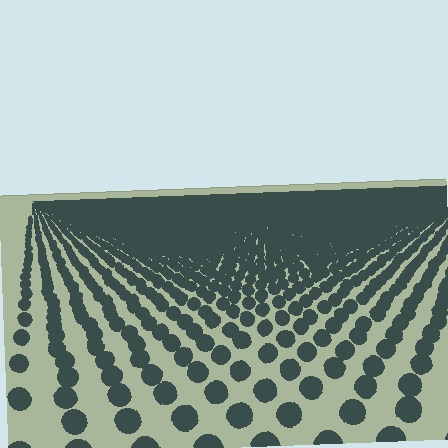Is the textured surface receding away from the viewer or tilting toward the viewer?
The surface is receding away from the viewer. Texture elements get smaller and denser toward the top.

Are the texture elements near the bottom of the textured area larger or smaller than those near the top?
Larger. Near the bottom, elements are closer to the viewer and appear at a bigger on-screen size.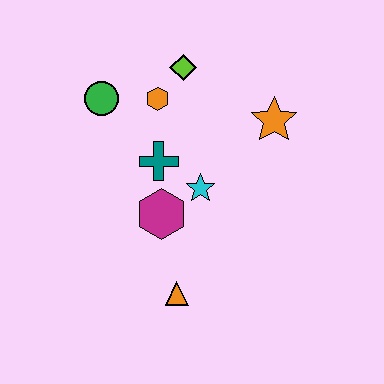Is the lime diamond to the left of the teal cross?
No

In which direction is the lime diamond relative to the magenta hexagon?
The lime diamond is above the magenta hexagon.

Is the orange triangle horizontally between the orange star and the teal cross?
Yes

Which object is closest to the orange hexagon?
The lime diamond is closest to the orange hexagon.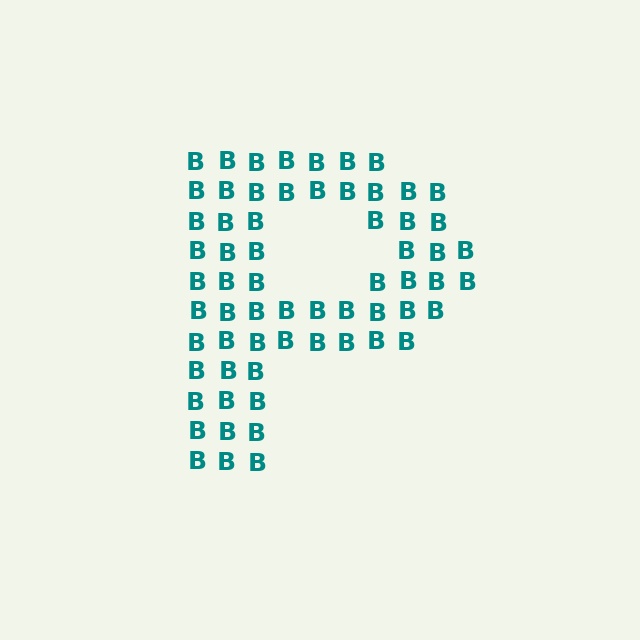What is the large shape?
The large shape is the letter P.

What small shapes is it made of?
It is made of small letter B's.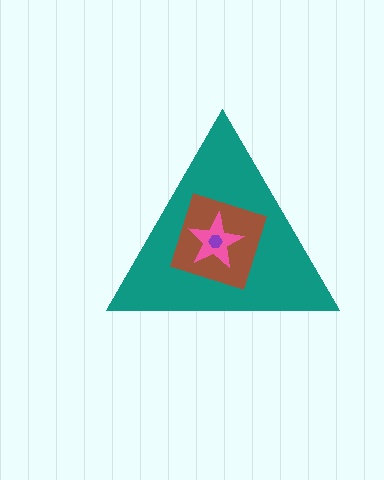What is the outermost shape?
The teal triangle.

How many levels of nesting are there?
4.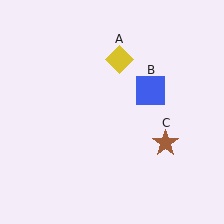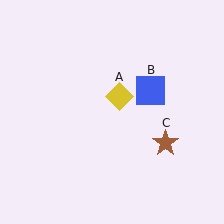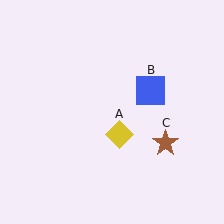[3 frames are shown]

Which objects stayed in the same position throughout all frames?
Blue square (object B) and brown star (object C) remained stationary.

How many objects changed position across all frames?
1 object changed position: yellow diamond (object A).